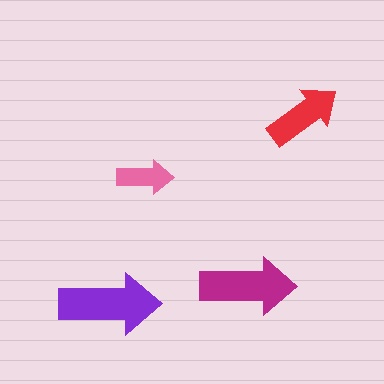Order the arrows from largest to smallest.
the purple one, the magenta one, the red one, the pink one.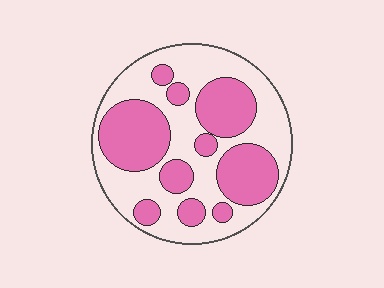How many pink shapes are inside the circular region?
10.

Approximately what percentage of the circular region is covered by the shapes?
Approximately 45%.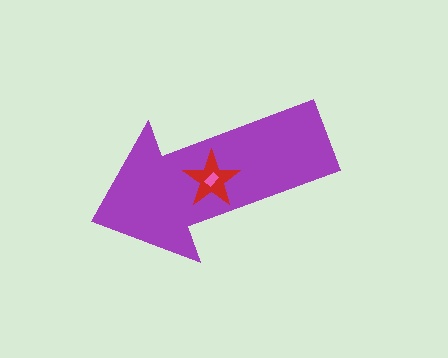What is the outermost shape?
The purple arrow.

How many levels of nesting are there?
3.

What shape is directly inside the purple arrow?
The red star.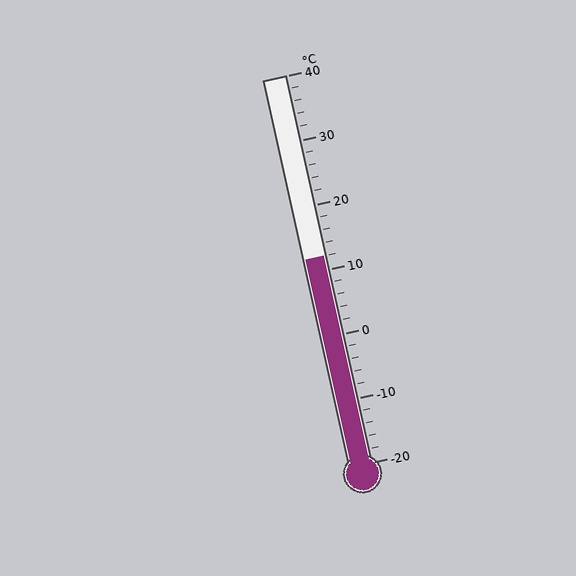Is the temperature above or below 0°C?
The temperature is above 0°C.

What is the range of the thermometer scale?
The thermometer scale ranges from -20°C to 40°C.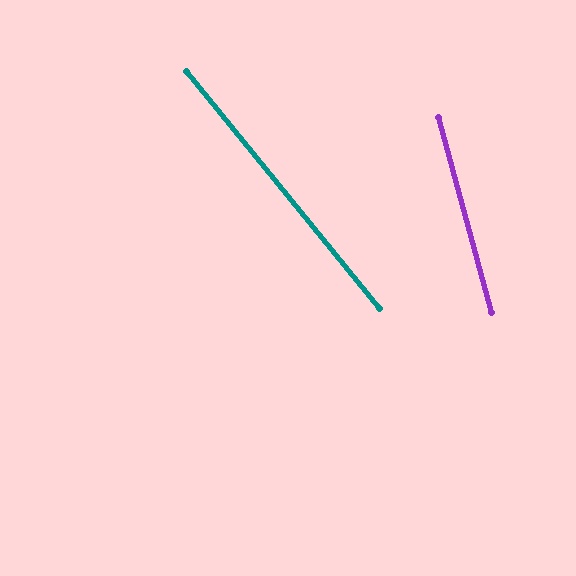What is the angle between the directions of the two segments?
Approximately 24 degrees.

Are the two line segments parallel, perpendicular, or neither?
Neither parallel nor perpendicular — they differ by about 24°.